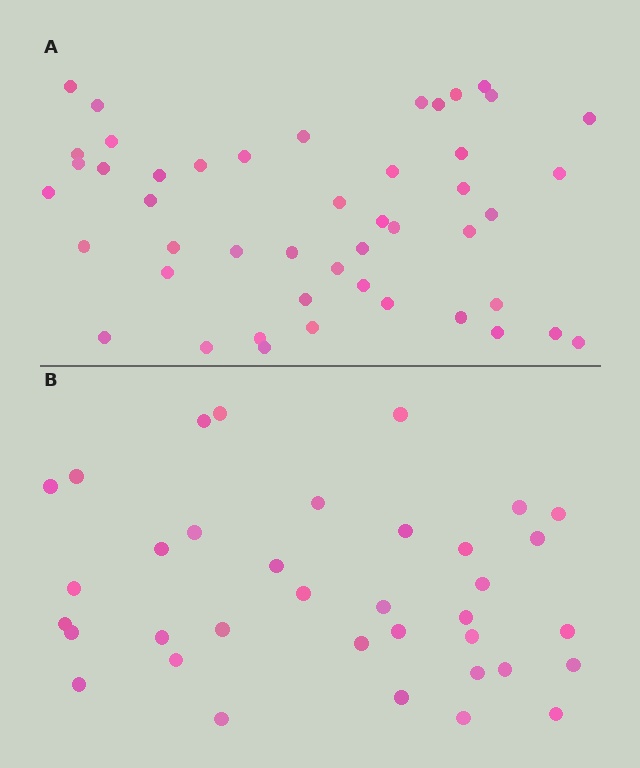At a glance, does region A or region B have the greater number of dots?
Region A (the top region) has more dots.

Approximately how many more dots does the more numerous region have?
Region A has roughly 12 or so more dots than region B.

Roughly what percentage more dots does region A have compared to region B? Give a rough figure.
About 30% more.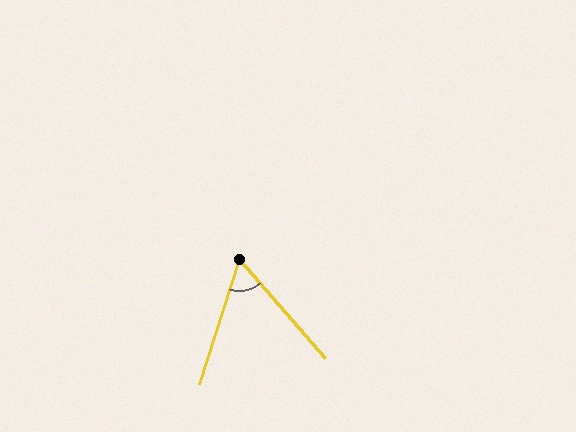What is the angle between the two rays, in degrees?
Approximately 59 degrees.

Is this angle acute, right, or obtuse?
It is acute.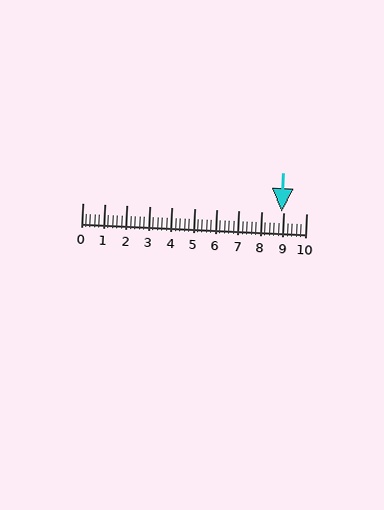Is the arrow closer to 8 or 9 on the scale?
The arrow is closer to 9.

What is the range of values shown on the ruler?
The ruler shows values from 0 to 10.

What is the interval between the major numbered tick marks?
The major tick marks are spaced 1 units apart.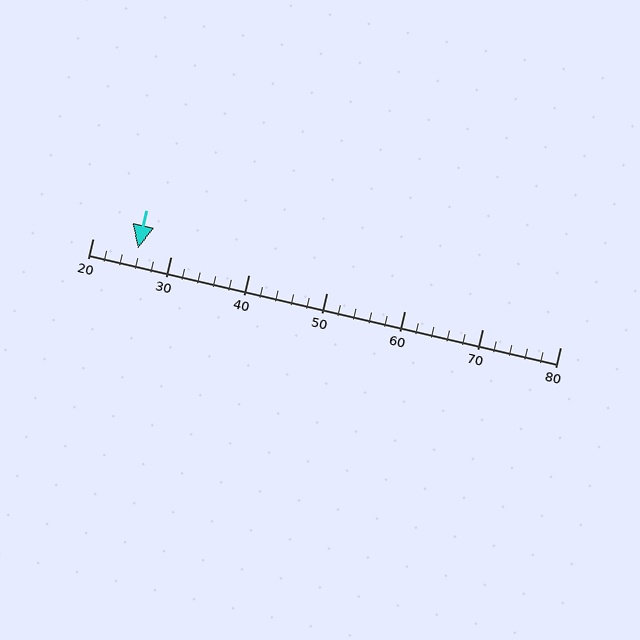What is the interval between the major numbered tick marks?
The major tick marks are spaced 10 units apart.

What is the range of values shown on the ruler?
The ruler shows values from 20 to 80.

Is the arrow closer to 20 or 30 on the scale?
The arrow is closer to 30.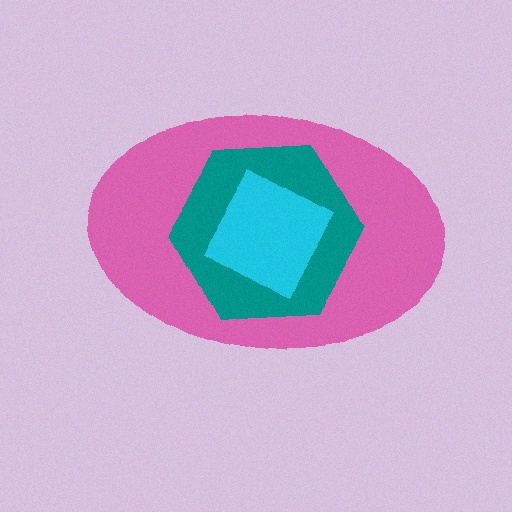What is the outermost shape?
The pink ellipse.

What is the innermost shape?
The cyan diamond.